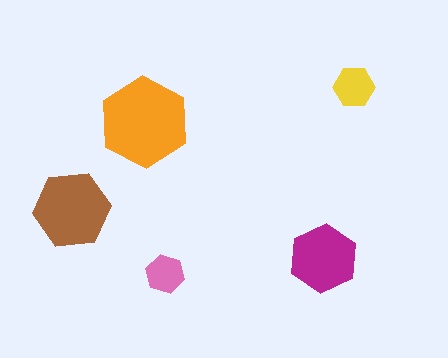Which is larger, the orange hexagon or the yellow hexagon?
The orange one.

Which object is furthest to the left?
The brown hexagon is leftmost.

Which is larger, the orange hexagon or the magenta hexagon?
The orange one.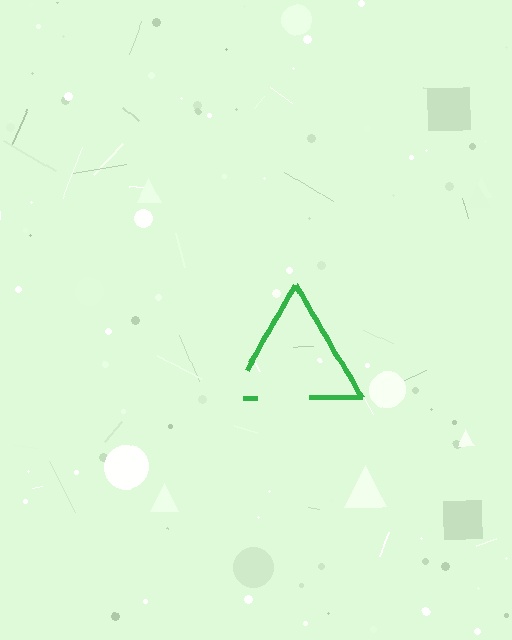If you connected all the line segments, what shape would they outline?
They would outline a triangle.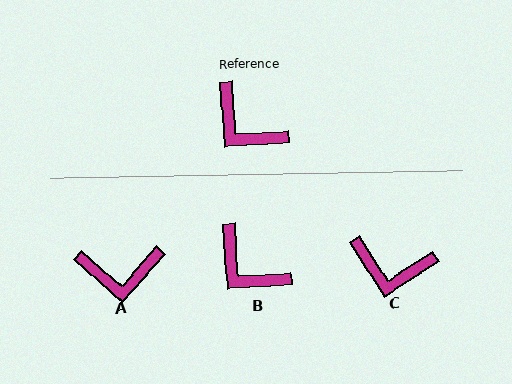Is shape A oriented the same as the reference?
No, it is off by about 45 degrees.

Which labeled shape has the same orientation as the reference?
B.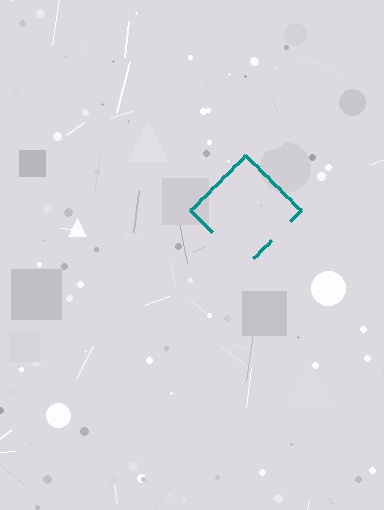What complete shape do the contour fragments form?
The contour fragments form a diamond.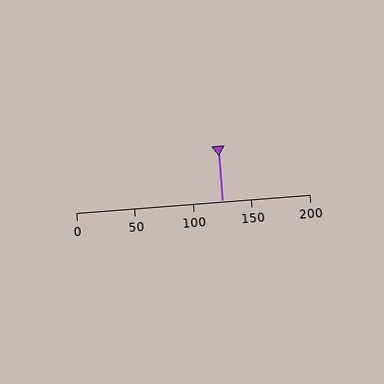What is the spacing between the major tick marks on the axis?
The major ticks are spaced 50 apart.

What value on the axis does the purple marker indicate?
The marker indicates approximately 125.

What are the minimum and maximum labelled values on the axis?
The axis runs from 0 to 200.